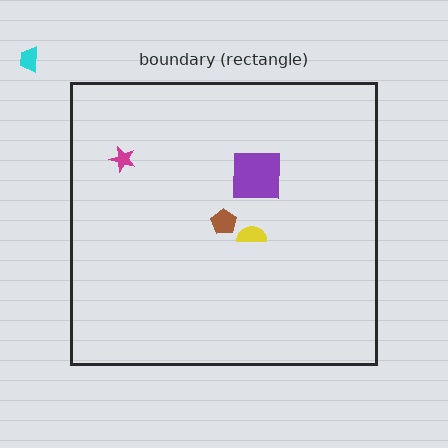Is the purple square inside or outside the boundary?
Inside.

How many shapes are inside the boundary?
4 inside, 1 outside.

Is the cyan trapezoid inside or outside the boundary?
Outside.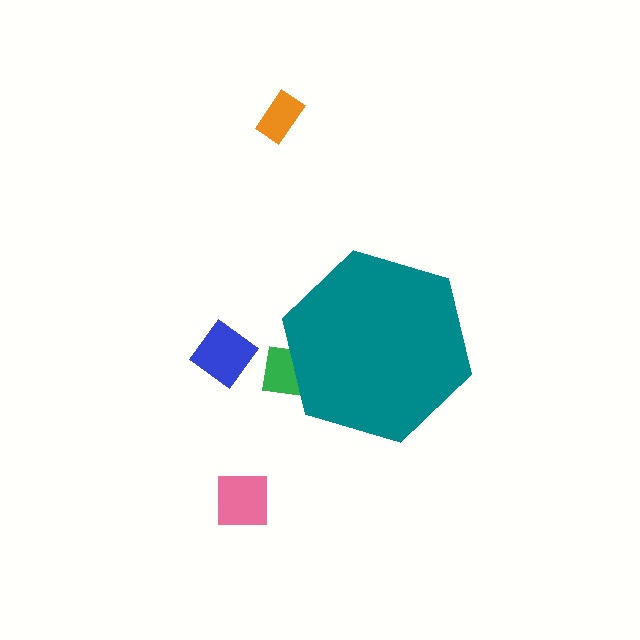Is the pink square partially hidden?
No, the pink square is fully visible.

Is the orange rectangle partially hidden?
No, the orange rectangle is fully visible.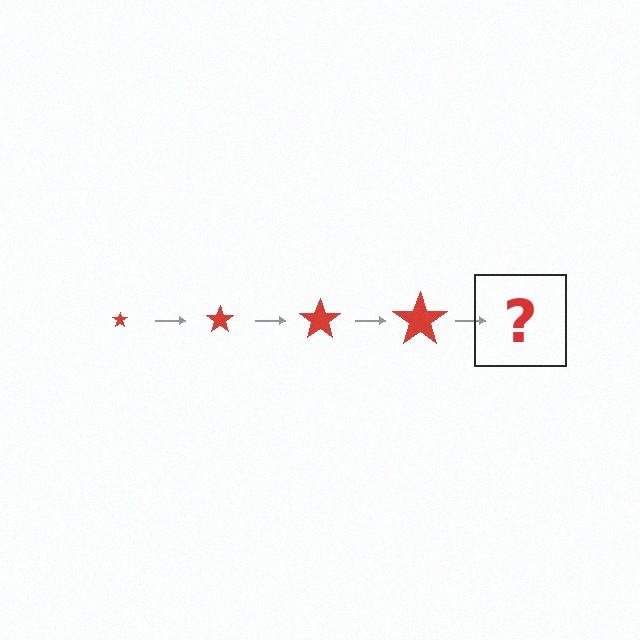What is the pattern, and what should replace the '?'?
The pattern is that the star gets progressively larger each step. The '?' should be a red star, larger than the previous one.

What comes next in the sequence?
The next element should be a red star, larger than the previous one.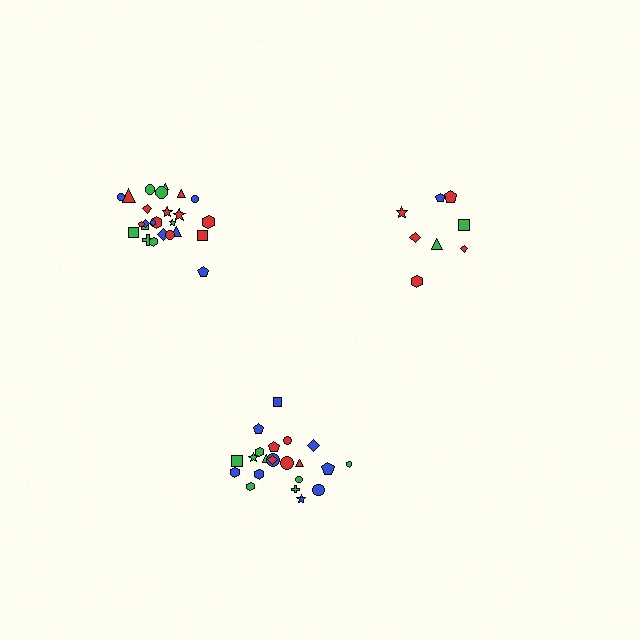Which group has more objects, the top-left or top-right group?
The top-left group.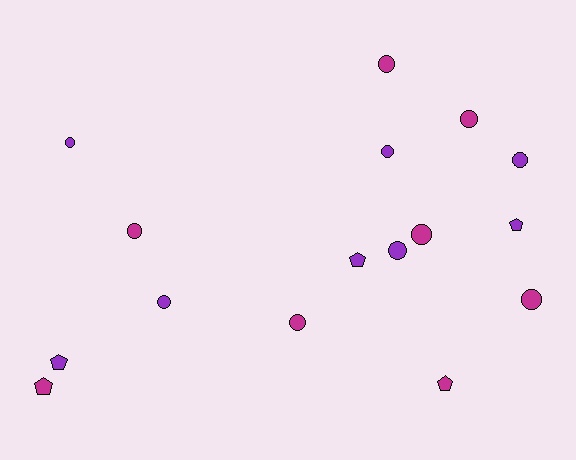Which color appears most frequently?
Magenta, with 8 objects.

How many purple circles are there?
There are 5 purple circles.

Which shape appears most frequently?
Circle, with 11 objects.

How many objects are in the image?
There are 16 objects.